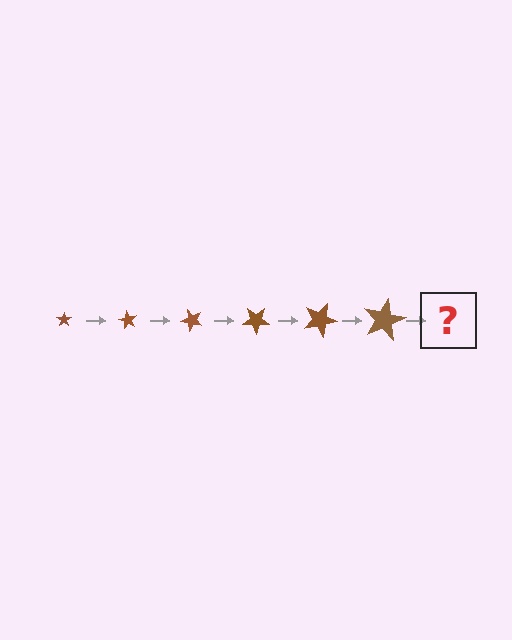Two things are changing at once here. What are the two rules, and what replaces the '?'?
The two rules are that the star grows larger each step and it rotates 60 degrees each step. The '?' should be a star, larger than the previous one and rotated 360 degrees from the start.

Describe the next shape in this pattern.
It should be a star, larger than the previous one and rotated 360 degrees from the start.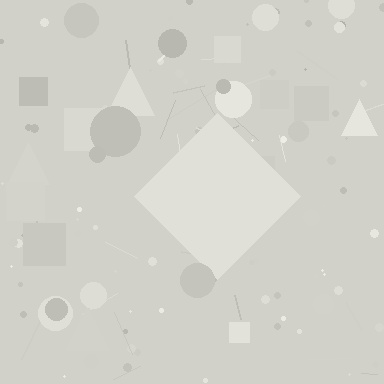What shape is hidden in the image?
A diamond is hidden in the image.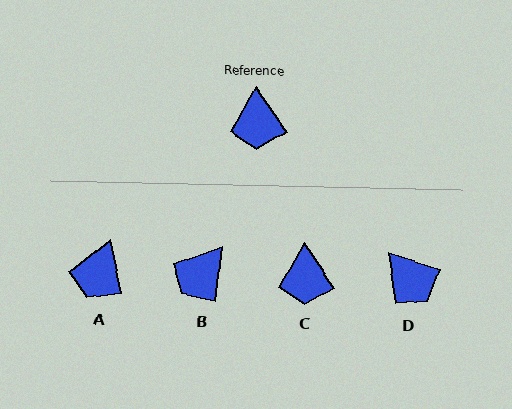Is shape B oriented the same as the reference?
No, it is off by about 41 degrees.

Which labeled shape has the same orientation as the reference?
C.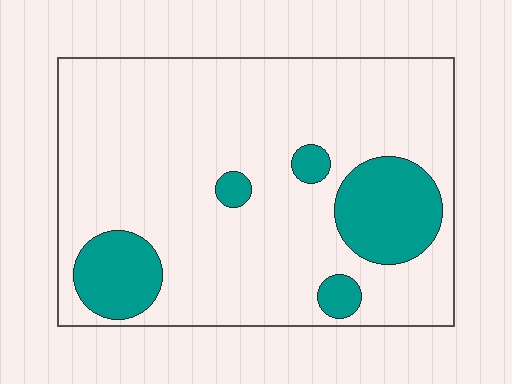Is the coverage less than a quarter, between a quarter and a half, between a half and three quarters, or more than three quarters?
Less than a quarter.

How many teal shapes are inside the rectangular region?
5.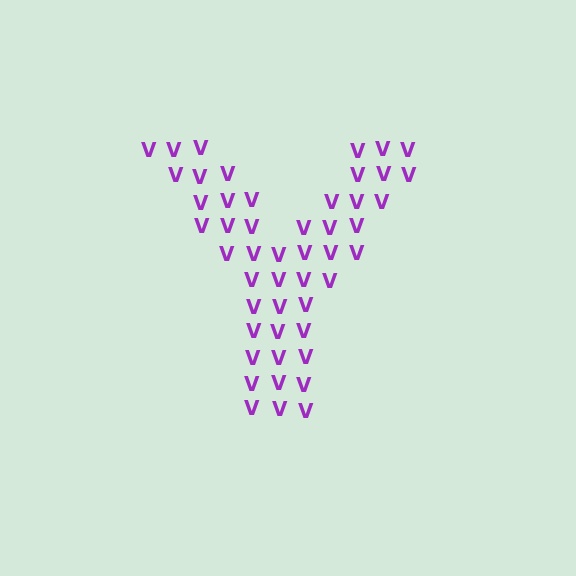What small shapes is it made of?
It is made of small letter V's.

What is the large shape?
The large shape is the letter Y.